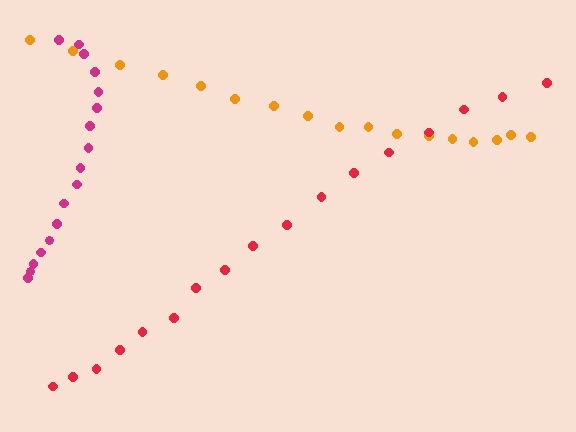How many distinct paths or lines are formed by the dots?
There are 3 distinct paths.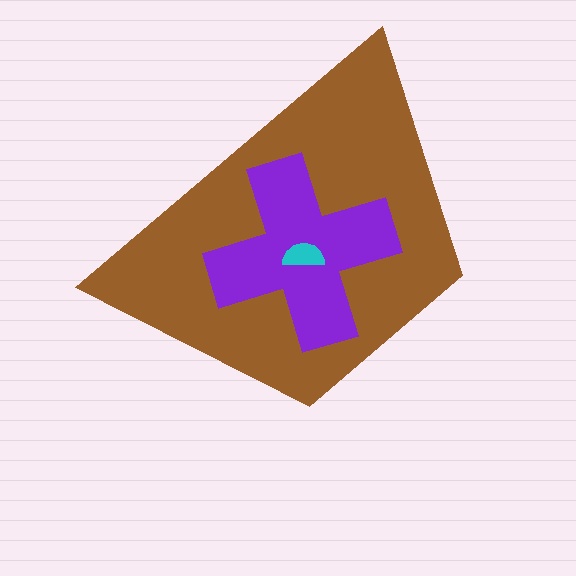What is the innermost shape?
The cyan semicircle.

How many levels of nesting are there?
3.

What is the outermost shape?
The brown trapezoid.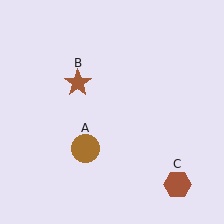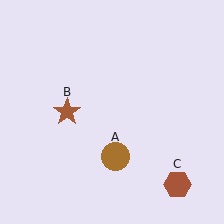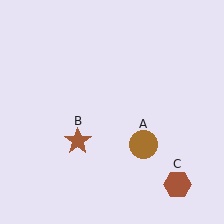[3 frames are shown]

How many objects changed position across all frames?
2 objects changed position: brown circle (object A), brown star (object B).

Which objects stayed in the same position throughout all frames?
Brown hexagon (object C) remained stationary.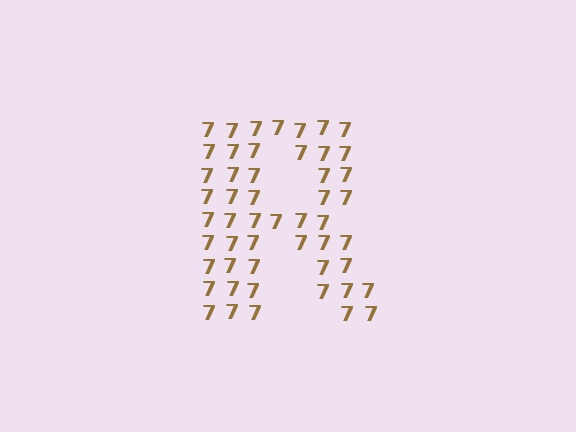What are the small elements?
The small elements are digit 7's.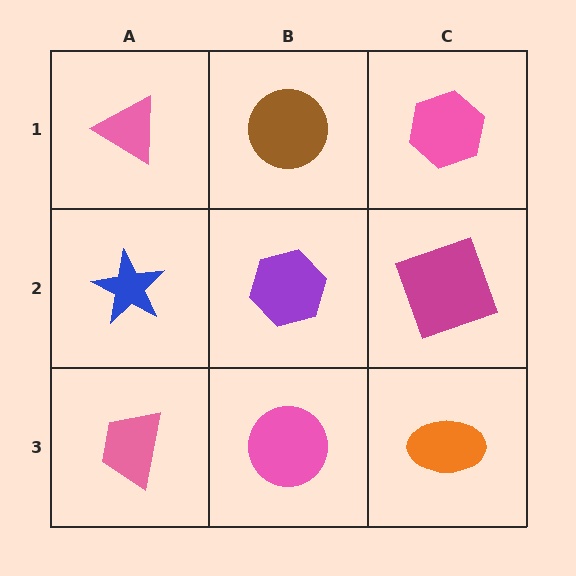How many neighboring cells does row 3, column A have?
2.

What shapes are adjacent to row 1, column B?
A purple hexagon (row 2, column B), a pink triangle (row 1, column A), a pink hexagon (row 1, column C).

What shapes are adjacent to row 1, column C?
A magenta square (row 2, column C), a brown circle (row 1, column B).